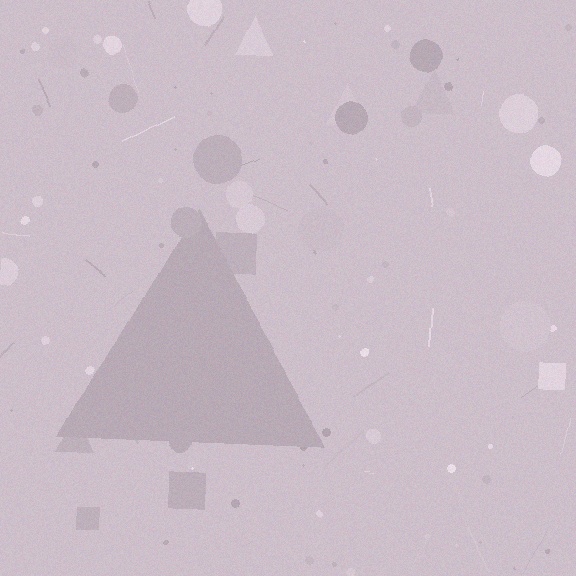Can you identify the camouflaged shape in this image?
The camouflaged shape is a triangle.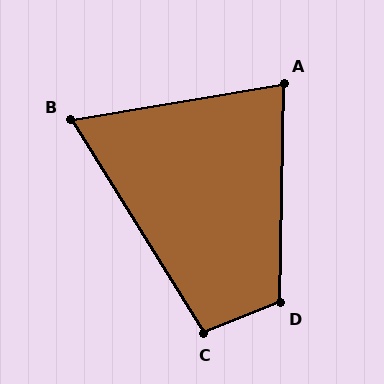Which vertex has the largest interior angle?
D, at approximately 113 degrees.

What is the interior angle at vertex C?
Approximately 100 degrees (obtuse).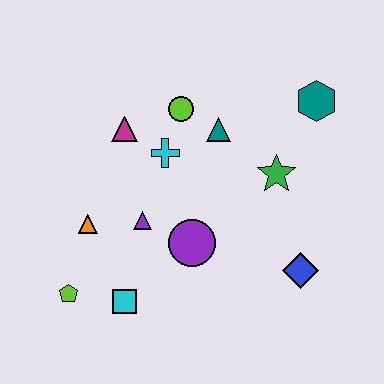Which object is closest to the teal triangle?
The lime circle is closest to the teal triangle.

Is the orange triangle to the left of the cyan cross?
Yes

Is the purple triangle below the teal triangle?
Yes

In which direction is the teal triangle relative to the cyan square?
The teal triangle is above the cyan square.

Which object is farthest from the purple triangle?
The teal hexagon is farthest from the purple triangle.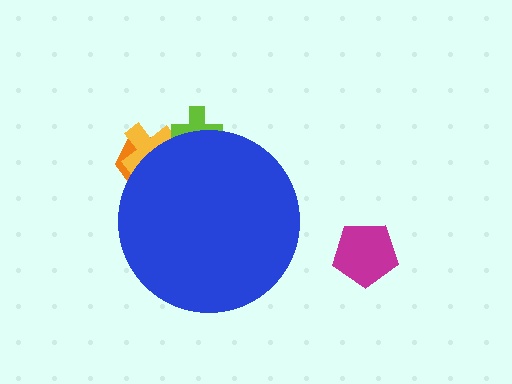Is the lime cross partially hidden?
Yes, the lime cross is partially hidden behind the blue circle.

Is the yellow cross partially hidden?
Yes, the yellow cross is partially hidden behind the blue circle.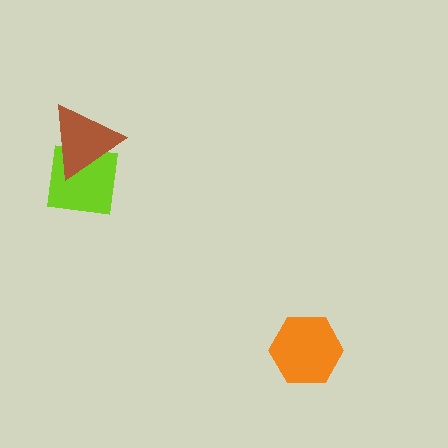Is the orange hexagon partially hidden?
No, no other shape covers it.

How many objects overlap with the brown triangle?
1 object overlaps with the brown triangle.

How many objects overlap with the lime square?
1 object overlaps with the lime square.